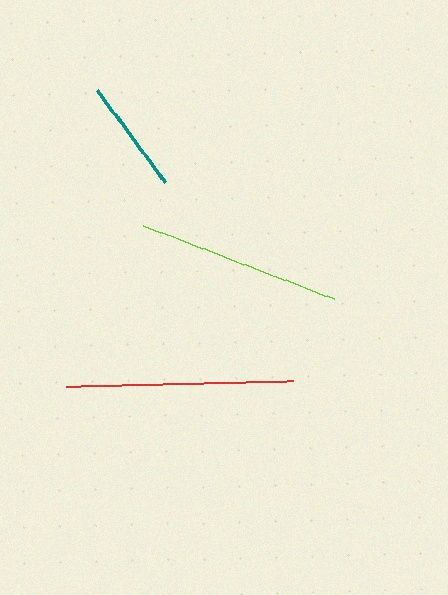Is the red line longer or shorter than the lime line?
The red line is longer than the lime line.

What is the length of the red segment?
The red segment is approximately 227 pixels long.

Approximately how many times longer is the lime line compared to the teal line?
The lime line is approximately 1.8 times the length of the teal line.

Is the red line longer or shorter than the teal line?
The red line is longer than the teal line.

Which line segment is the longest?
The red line is the longest at approximately 227 pixels.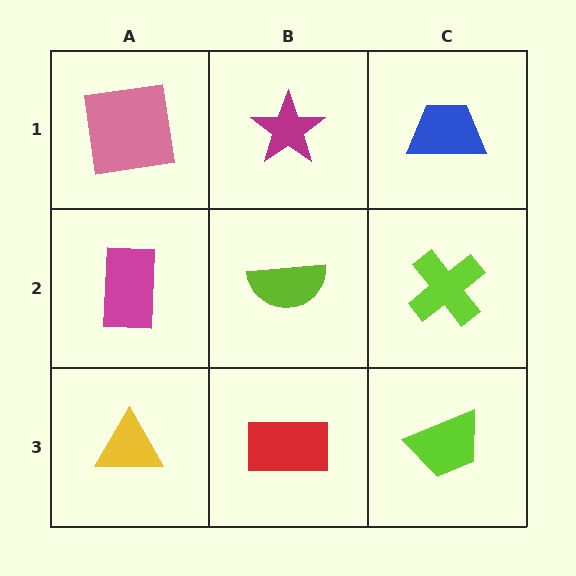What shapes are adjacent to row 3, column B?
A lime semicircle (row 2, column B), a yellow triangle (row 3, column A), a lime trapezoid (row 3, column C).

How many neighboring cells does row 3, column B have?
3.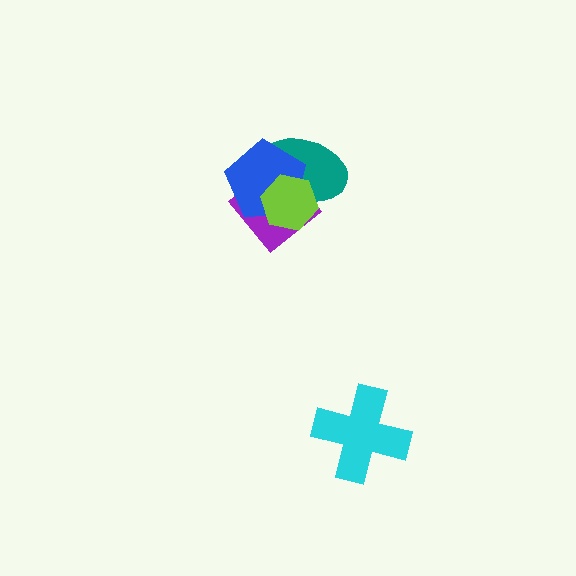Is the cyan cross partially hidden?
No, no other shape covers it.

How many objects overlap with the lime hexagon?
3 objects overlap with the lime hexagon.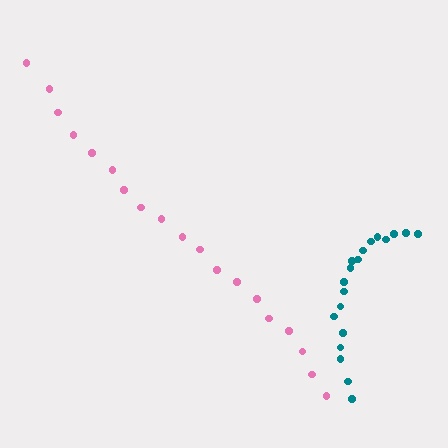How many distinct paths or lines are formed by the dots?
There are 2 distinct paths.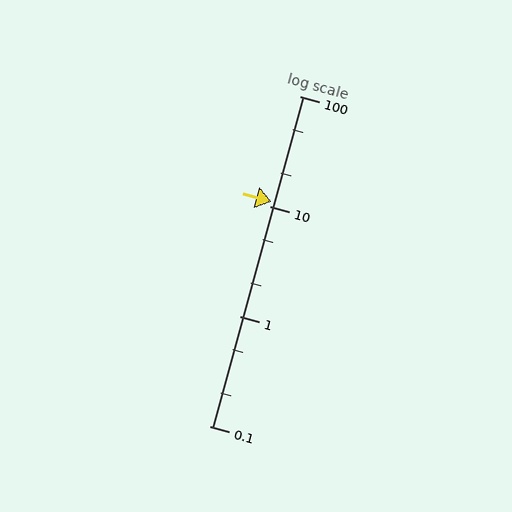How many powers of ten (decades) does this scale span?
The scale spans 3 decades, from 0.1 to 100.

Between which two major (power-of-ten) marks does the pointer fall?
The pointer is between 10 and 100.